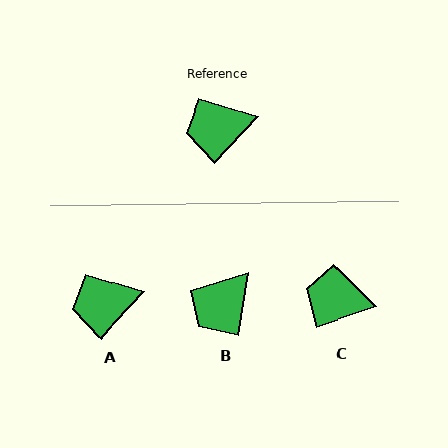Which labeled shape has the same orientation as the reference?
A.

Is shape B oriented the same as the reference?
No, it is off by about 34 degrees.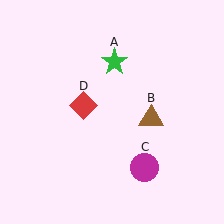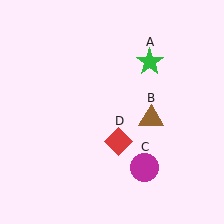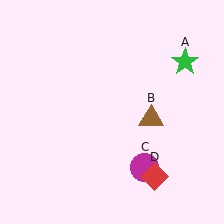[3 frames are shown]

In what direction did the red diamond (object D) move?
The red diamond (object D) moved down and to the right.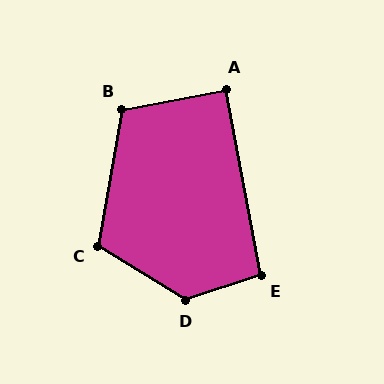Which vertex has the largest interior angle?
D, at approximately 130 degrees.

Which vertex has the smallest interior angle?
A, at approximately 90 degrees.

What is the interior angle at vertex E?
Approximately 98 degrees (obtuse).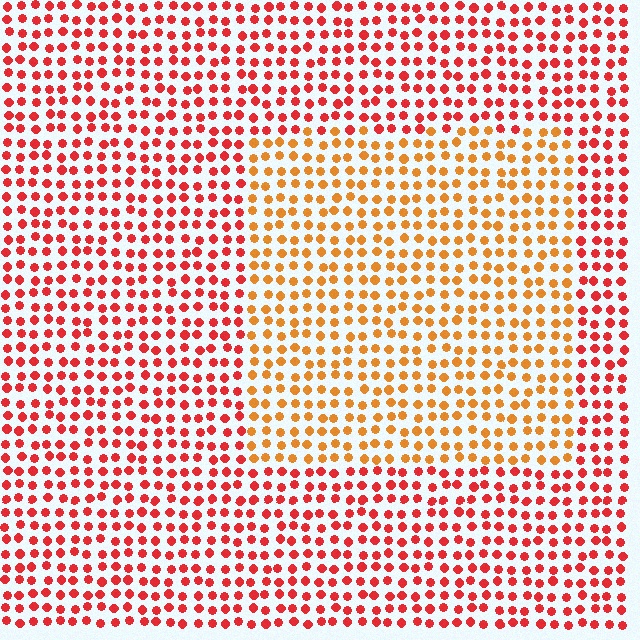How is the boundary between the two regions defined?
The boundary is defined purely by a slight shift in hue (about 34 degrees). Spacing, size, and orientation are identical on both sides.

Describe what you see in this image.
The image is filled with small red elements in a uniform arrangement. A rectangle-shaped region is visible where the elements are tinted to a slightly different hue, forming a subtle color boundary.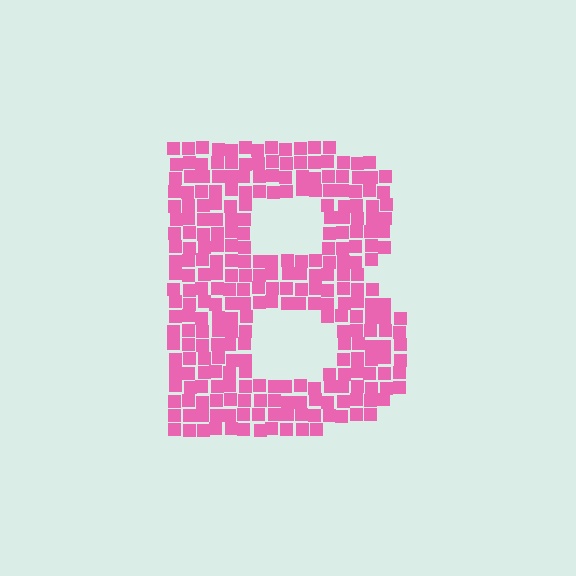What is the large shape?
The large shape is the letter B.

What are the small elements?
The small elements are squares.